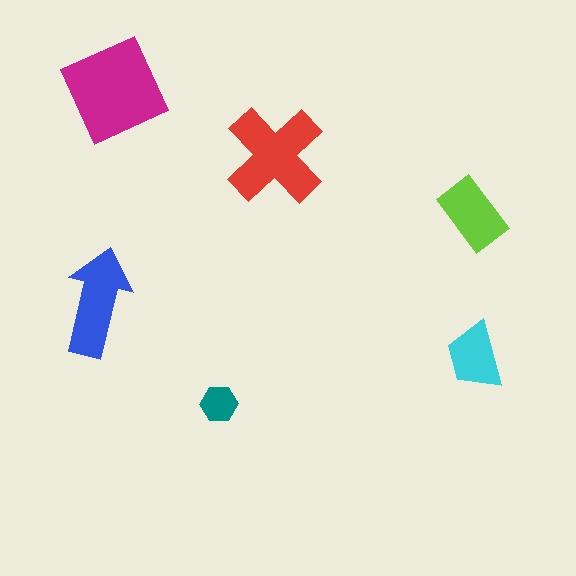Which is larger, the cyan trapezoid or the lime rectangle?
The lime rectangle.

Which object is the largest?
The magenta square.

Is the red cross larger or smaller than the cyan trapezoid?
Larger.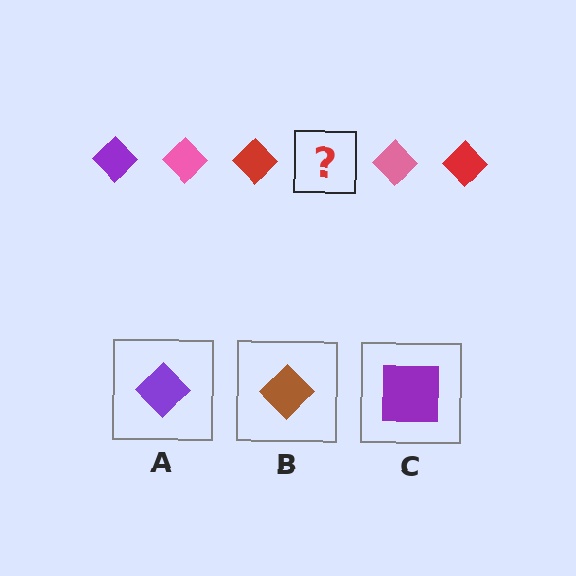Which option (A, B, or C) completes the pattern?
A.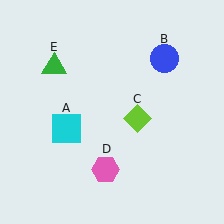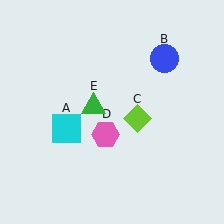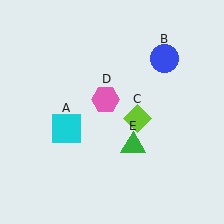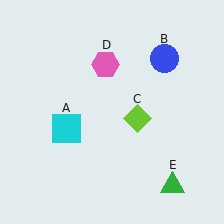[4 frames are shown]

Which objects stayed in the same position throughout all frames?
Cyan square (object A) and blue circle (object B) and lime diamond (object C) remained stationary.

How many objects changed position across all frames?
2 objects changed position: pink hexagon (object D), green triangle (object E).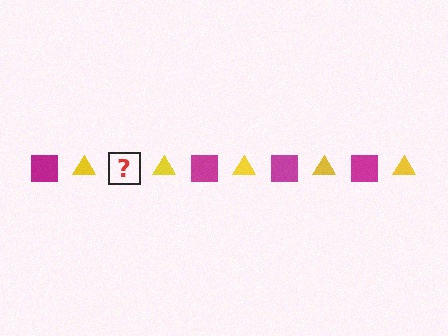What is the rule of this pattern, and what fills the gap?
The rule is that the pattern alternates between magenta square and yellow triangle. The gap should be filled with a magenta square.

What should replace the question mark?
The question mark should be replaced with a magenta square.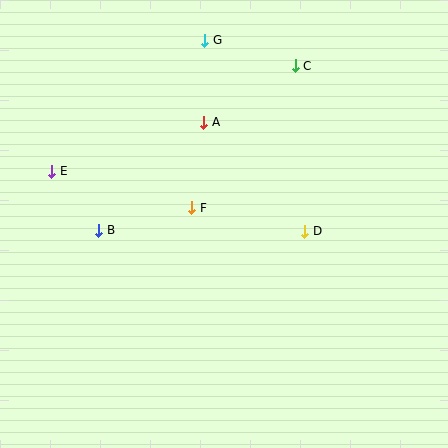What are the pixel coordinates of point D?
Point D is at (305, 231).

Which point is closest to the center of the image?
Point F at (192, 208) is closest to the center.